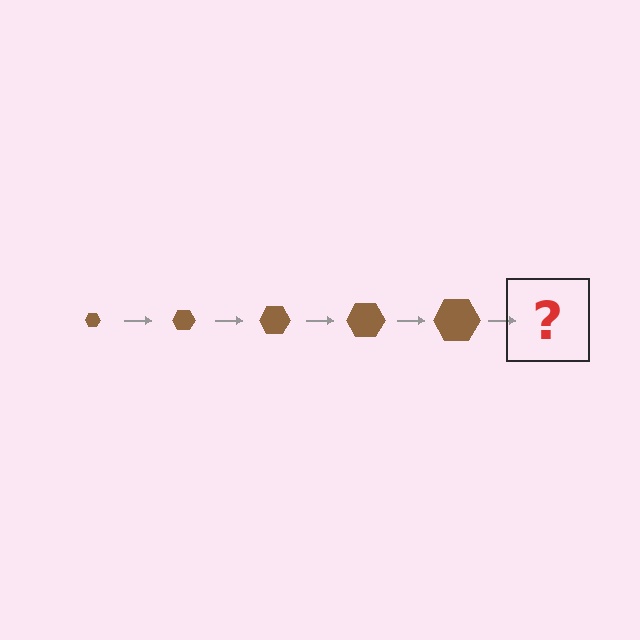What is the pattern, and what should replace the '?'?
The pattern is that the hexagon gets progressively larger each step. The '?' should be a brown hexagon, larger than the previous one.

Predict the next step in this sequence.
The next step is a brown hexagon, larger than the previous one.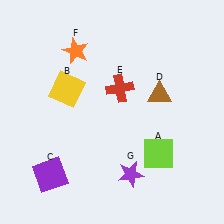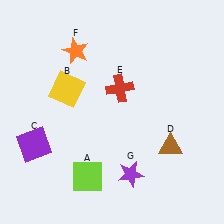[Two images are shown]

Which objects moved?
The objects that moved are: the lime square (A), the purple square (C), the brown triangle (D).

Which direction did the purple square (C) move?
The purple square (C) moved up.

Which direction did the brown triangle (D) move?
The brown triangle (D) moved down.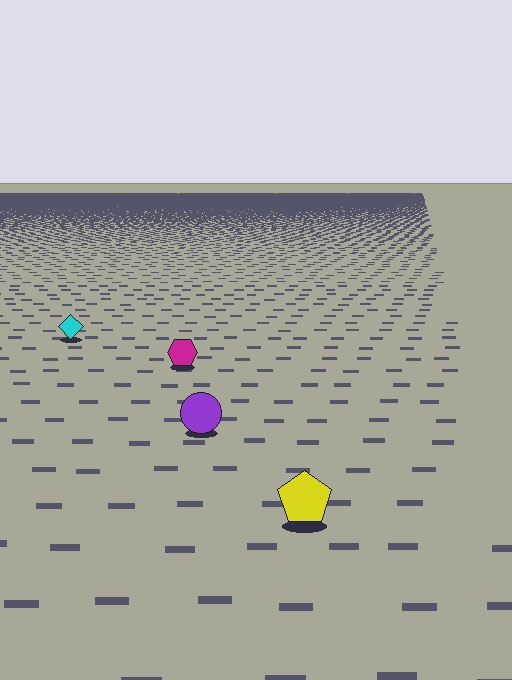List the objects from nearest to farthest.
From nearest to farthest: the yellow pentagon, the purple circle, the magenta hexagon, the cyan diamond.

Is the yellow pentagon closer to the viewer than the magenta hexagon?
Yes. The yellow pentagon is closer — you can tell from the texture gradient: the ground texture is coarser near it.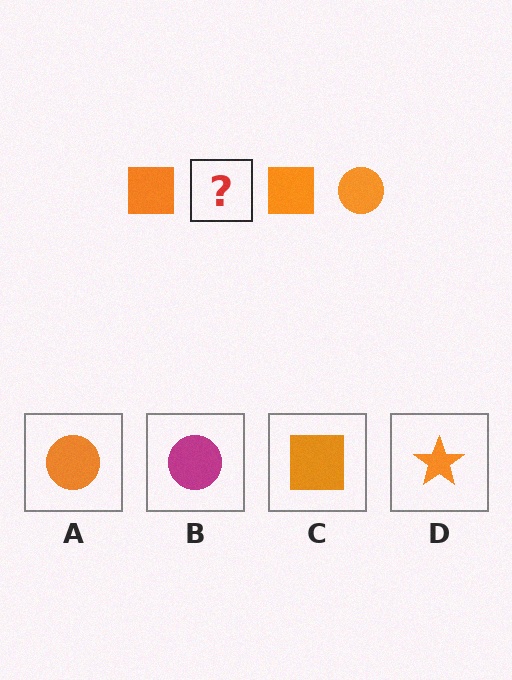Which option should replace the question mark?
Option A.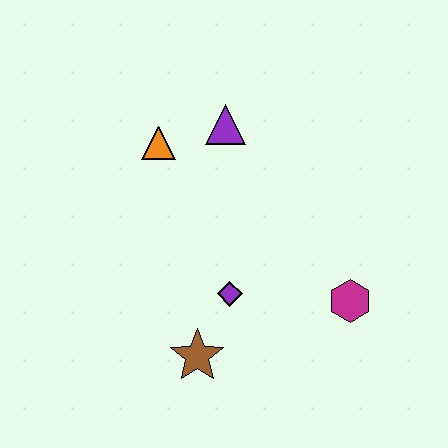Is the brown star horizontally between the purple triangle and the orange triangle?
Yes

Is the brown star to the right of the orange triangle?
Yes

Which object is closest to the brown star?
The purple diamond is closest to the brown star.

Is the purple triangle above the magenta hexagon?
Yes